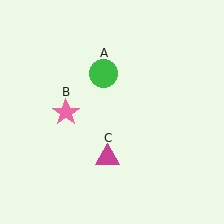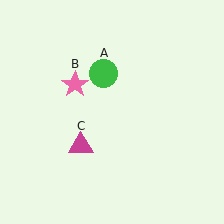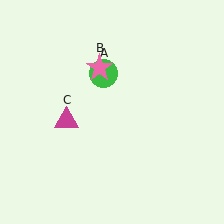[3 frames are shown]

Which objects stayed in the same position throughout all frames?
Green circle (object A) remained stationary.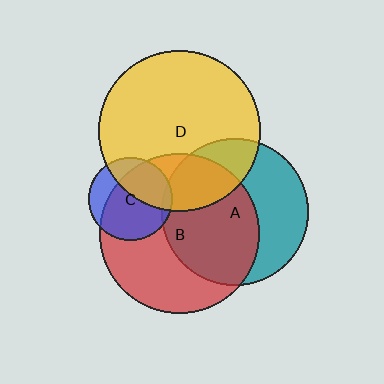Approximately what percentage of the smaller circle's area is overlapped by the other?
Approximately 55%.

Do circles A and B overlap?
Yes.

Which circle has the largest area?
Circle D (yellow).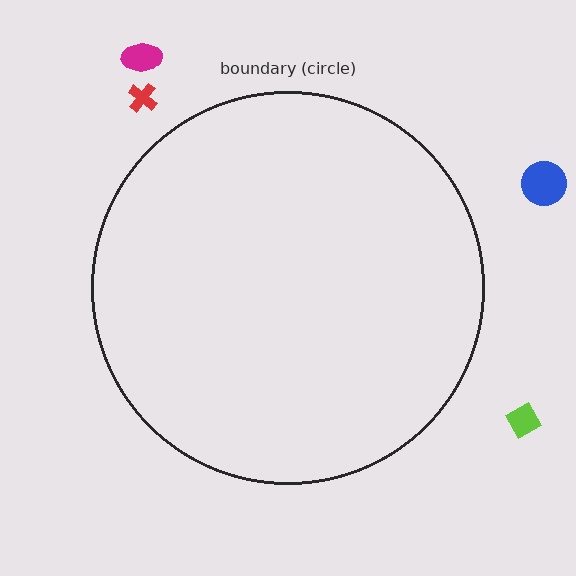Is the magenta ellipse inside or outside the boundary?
Outside.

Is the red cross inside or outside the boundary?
Outside.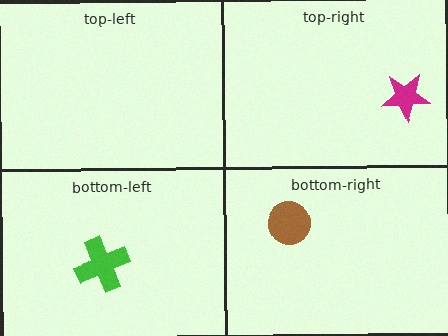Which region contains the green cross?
The bottom-left region.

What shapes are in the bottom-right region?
The brown circle.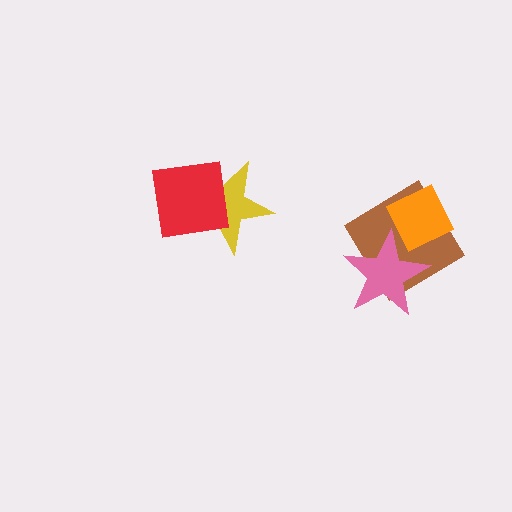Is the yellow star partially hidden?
Yes, it is partially covered by another shape.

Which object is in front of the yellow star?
The red square is in front of the yellow star.